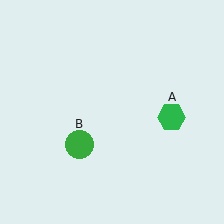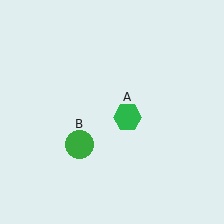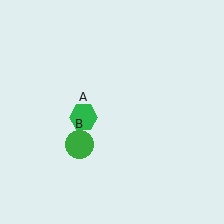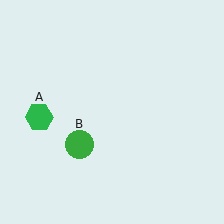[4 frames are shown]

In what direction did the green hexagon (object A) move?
The green hexagon (object A) moved left.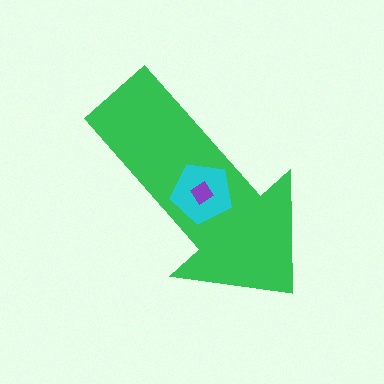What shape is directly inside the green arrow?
The cyan pentagon.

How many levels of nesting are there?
3.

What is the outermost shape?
The green arrow.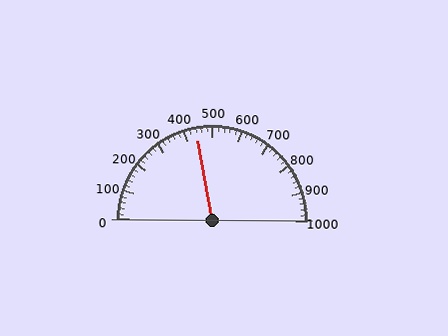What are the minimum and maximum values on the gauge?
The gauge ranges from 0 to 1000.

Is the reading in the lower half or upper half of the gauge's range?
The reading is in the lower half of the range (0 to 1000).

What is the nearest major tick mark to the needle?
The nearest major tick mark is 400.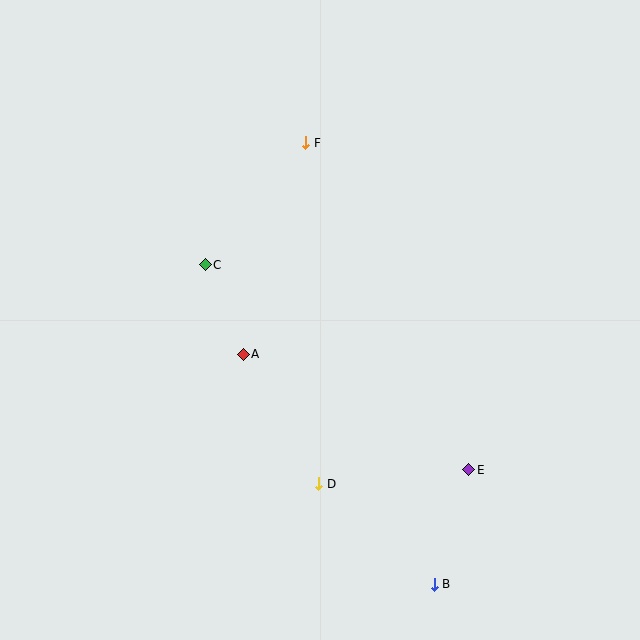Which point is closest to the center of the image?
Point A at (243, 354) is closest to the center.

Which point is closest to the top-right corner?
Point F is closest to the top-right corner.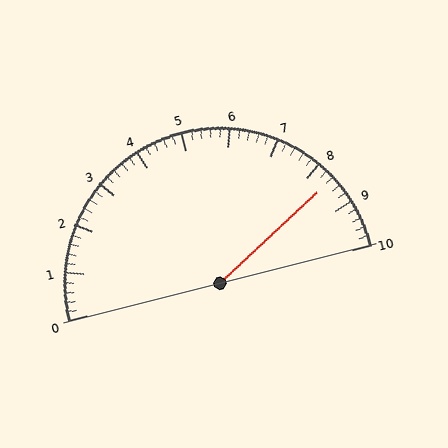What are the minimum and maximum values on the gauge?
The gauge ranges from 0 to 10.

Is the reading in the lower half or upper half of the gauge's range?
The reading is in the upper half of the range (0 to 10).